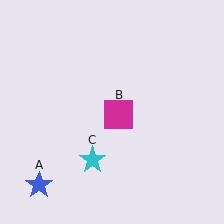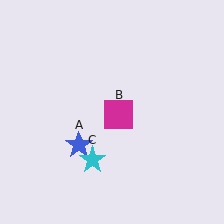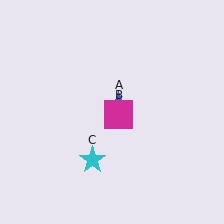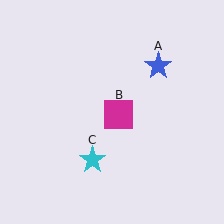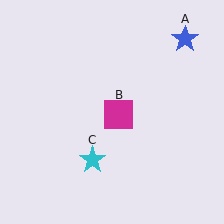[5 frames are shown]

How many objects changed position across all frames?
1 object changed position: blue star (object A).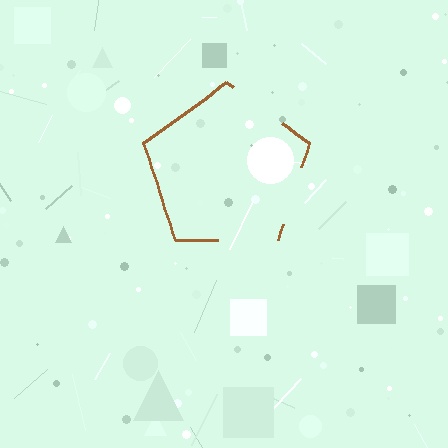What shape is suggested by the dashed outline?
The dashed outline suggests a pentagon.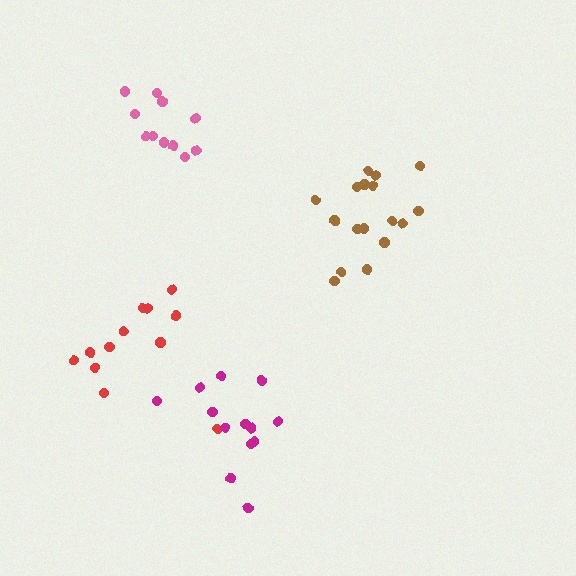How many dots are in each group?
Group 1: 17 dots, Group 2: 11 dots, Group 3: 12 dots, Group 4: 13 dots (53 total).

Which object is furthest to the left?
The red cluster is leftmost.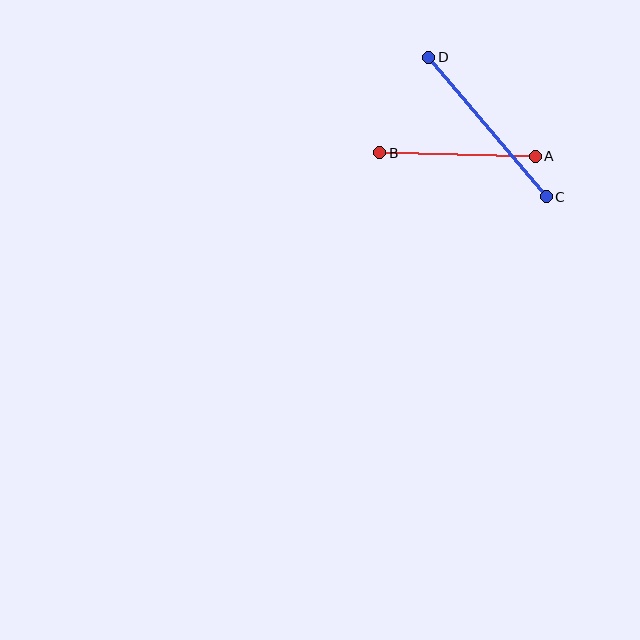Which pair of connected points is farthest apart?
Points C and D are farthest apart.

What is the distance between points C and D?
The distance is approximately 183 pixels.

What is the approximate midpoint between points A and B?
The midpoint is at approximately (457, 154) pixels.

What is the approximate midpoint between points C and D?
The midpoint is at approximately (488, 127) pixels.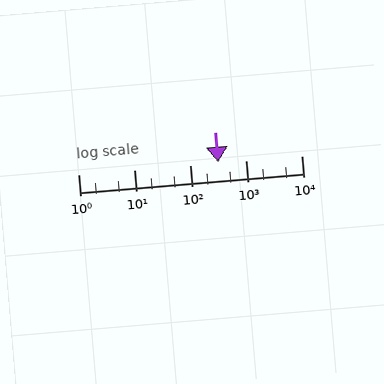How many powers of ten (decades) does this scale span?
The scale spans 4 decades, from 1 to 10000.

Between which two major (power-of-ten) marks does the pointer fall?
The pointer is between 100 and 1000.